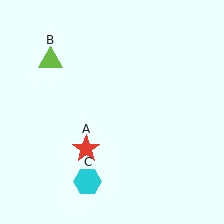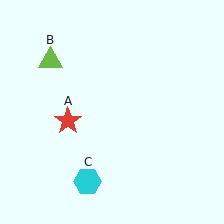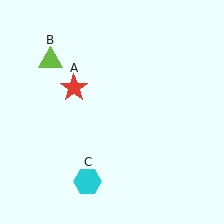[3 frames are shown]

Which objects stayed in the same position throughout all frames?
Lime triangle (object B) and cyan hexagon (object C) remained stationary.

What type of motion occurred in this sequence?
The red star (object A) rotated clockwise around the center of the scene.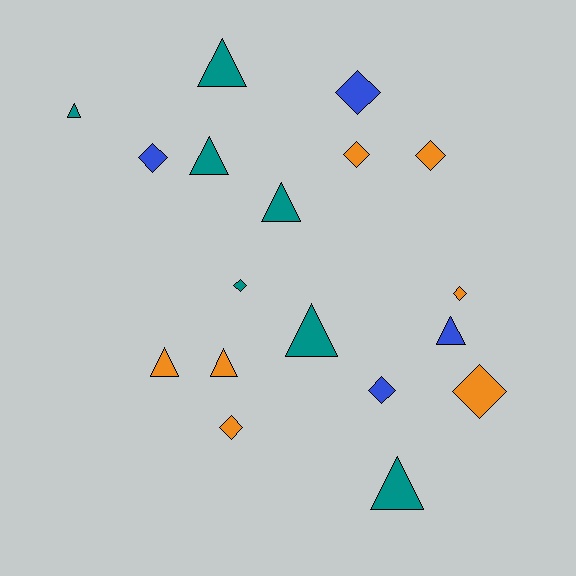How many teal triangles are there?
There are 6 teal triangles.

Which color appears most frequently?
Orange, with 7 objects.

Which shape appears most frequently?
Triangle, with 9 objects.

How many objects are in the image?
There are 18 objects.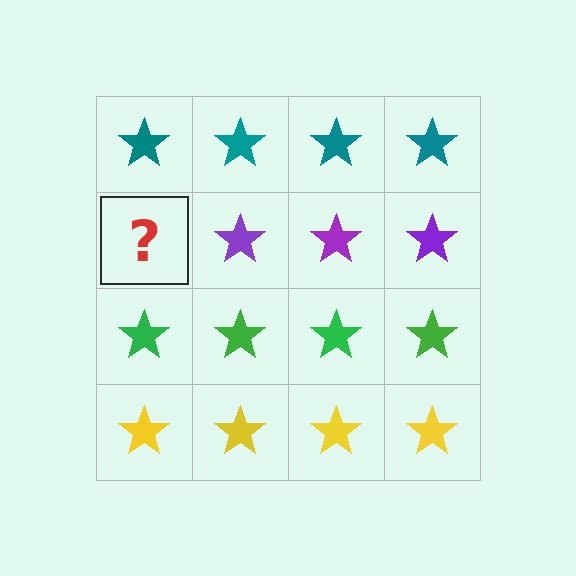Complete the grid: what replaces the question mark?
The question mark should be replaced with a purple star.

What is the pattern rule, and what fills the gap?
The rule is that each row has a consistent color. The gap should be filled with a purple star.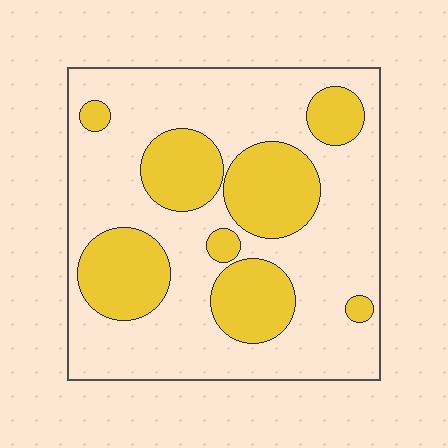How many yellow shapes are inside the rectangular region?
8.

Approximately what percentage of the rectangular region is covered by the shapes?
Approximately 30%.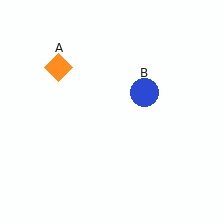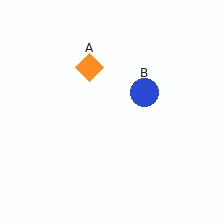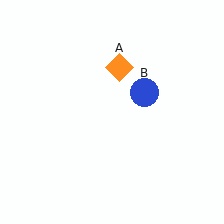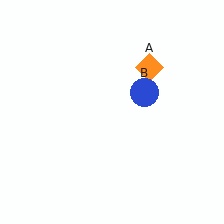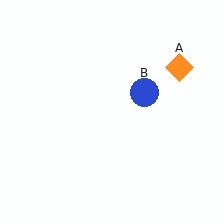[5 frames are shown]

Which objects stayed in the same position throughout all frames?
Blue circle (object B) remained stationary.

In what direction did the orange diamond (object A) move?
The orange diamond (object A) moved right.